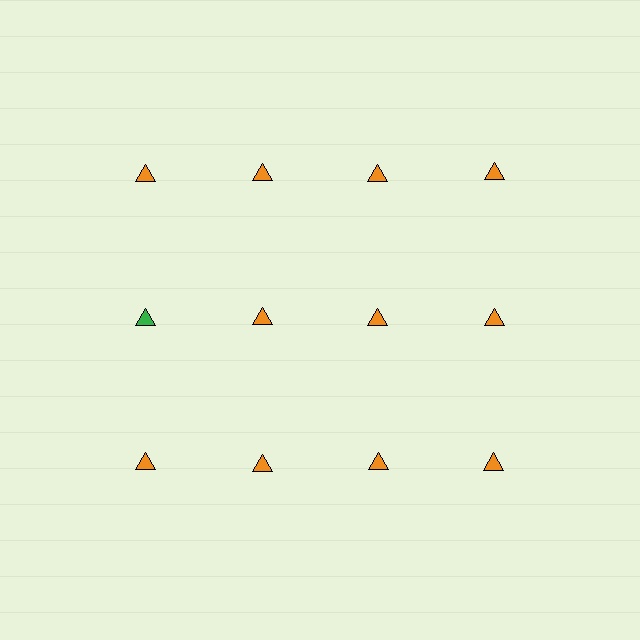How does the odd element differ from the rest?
It has a different color: green instead of orange.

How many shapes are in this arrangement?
There are 12 shapes arranged in a grid pattern.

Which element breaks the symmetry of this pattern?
The green triangle in the second row, leftmost column breaks the symmetry. All other shapes are orange triangles.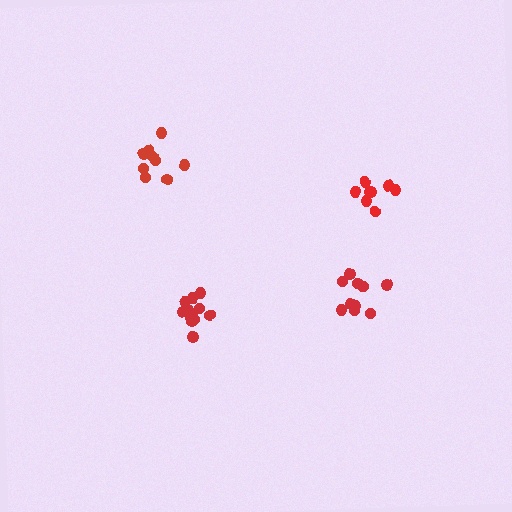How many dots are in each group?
Group 1: 10 dots, Group 2: 12 dots, Group 3: 9 dots, Group 4: 8 dots (39 total).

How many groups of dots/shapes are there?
There are 4 groups.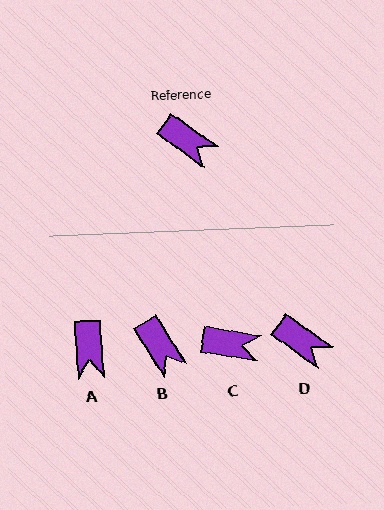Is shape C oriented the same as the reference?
No, it is off by about 26 degrees.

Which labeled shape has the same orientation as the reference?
D.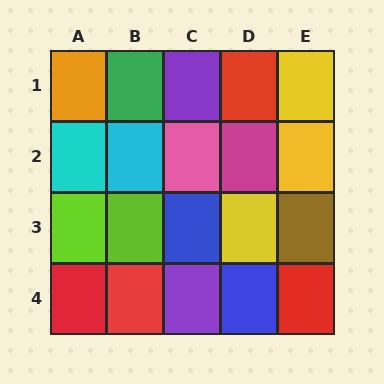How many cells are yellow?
3 cells are yellow.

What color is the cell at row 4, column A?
Red.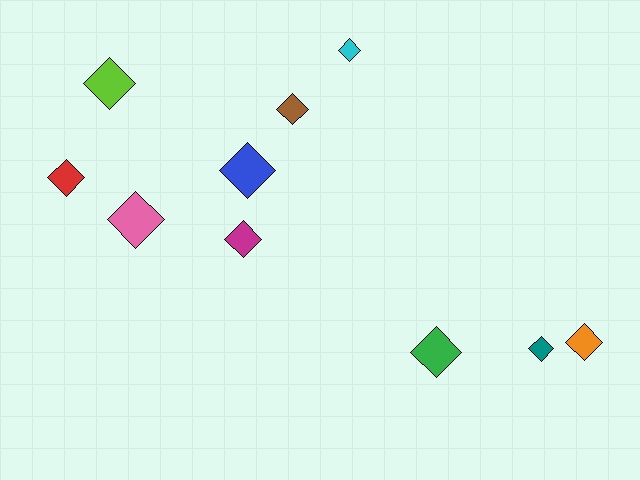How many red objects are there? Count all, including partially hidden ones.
There is 1 red object.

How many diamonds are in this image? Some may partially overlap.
There are 10 diamonds.